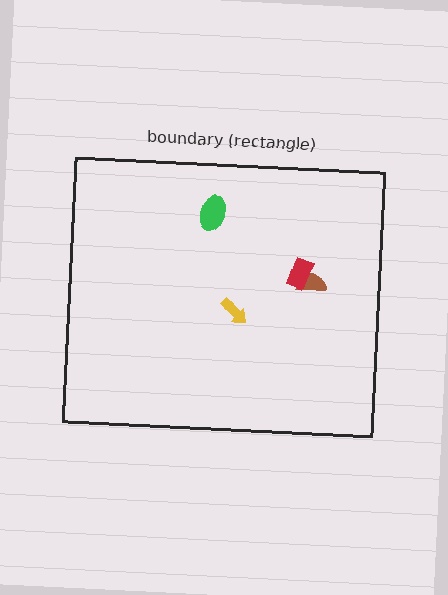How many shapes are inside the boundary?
4 inside, 0 outside.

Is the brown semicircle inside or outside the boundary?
Inside.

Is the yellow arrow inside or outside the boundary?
Inside.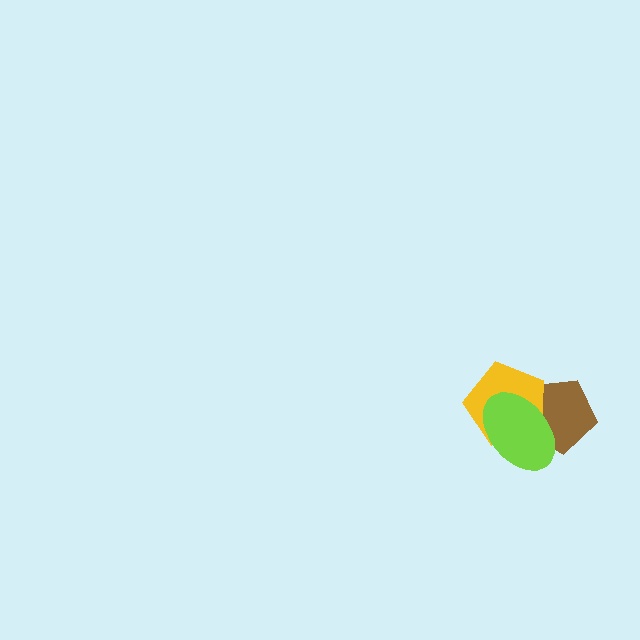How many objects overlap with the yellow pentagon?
2 objects overlap with the yellow pentagon.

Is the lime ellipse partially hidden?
No, no other shape covers it.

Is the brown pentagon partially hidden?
Yes, it is partially covered by another shape.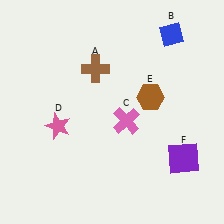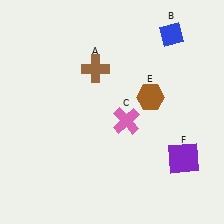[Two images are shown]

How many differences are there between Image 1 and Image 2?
There is 1 difference between the two images.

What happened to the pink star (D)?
The pink star (D) was removed in Image 2. It was in the bottom-left area of Image 1.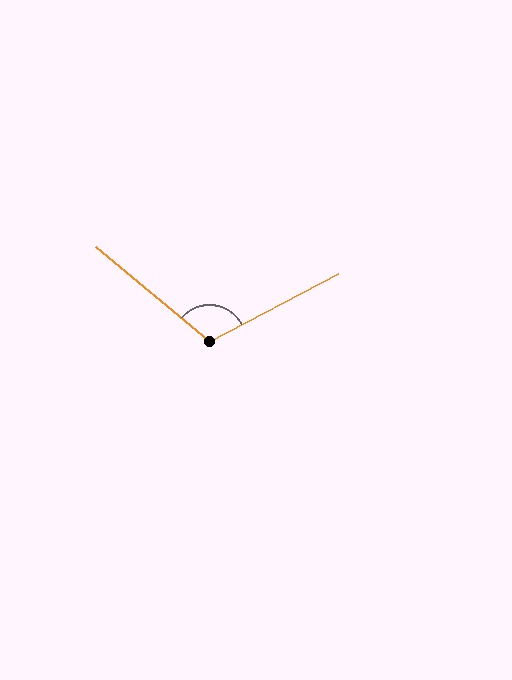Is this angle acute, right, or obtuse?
It is obtuse.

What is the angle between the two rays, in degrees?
Approximately 113 degrees.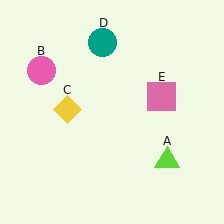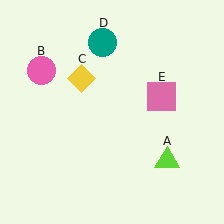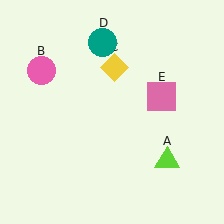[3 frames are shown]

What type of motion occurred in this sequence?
The yellow diamond (object C) rotated clockwise around the center of the scene.